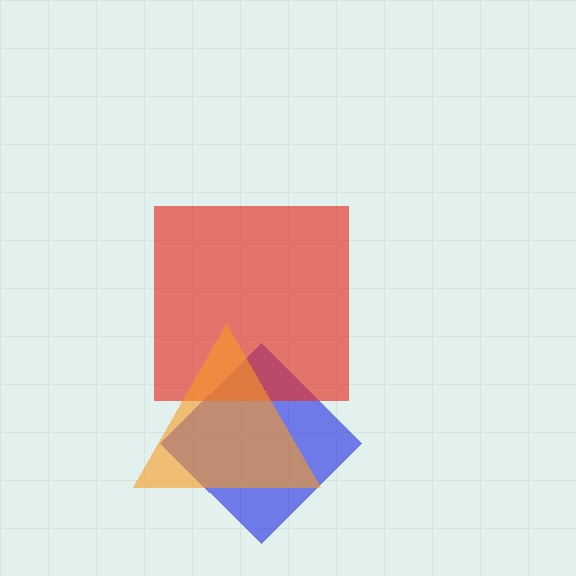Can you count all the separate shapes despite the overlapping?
Yes, there are 3 separate shapes.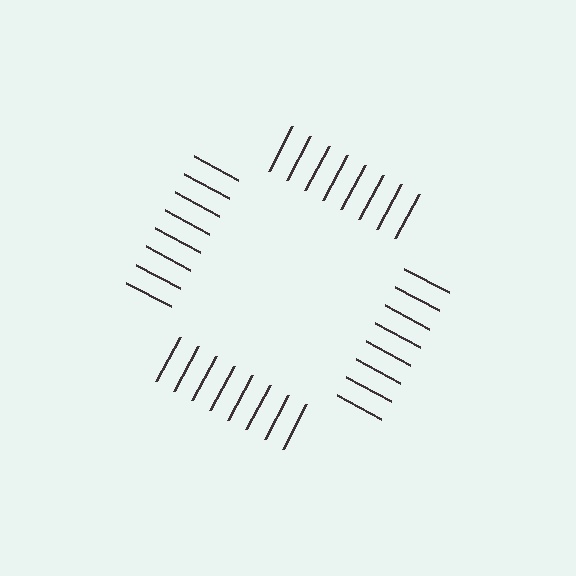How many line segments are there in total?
32 — 8 along each of the 4 edges.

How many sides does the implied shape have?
4 sides — the line-ends trace a square.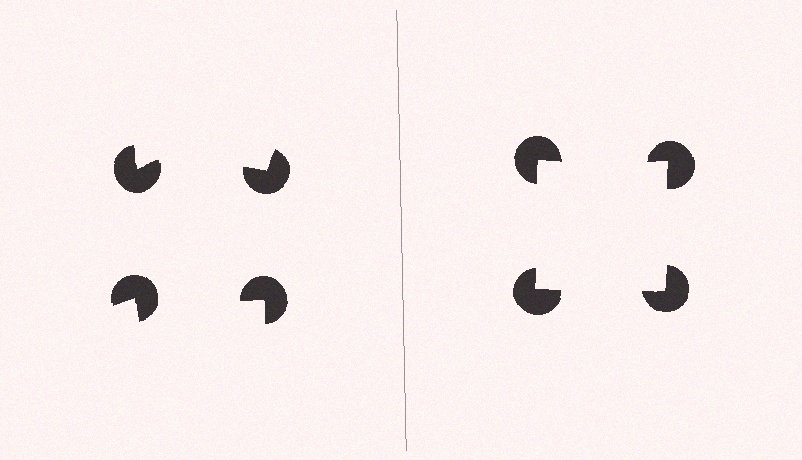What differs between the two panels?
The pac-man discs are positioned identically on both sides; only the wedge orientations differ. On the right they align to a square; on the left they are misaligned.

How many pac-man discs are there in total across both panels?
8 — 4 on each side.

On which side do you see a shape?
An illusory square appears on the right side. On the left side the wedge cuts are rotated, so no coherent shape forms.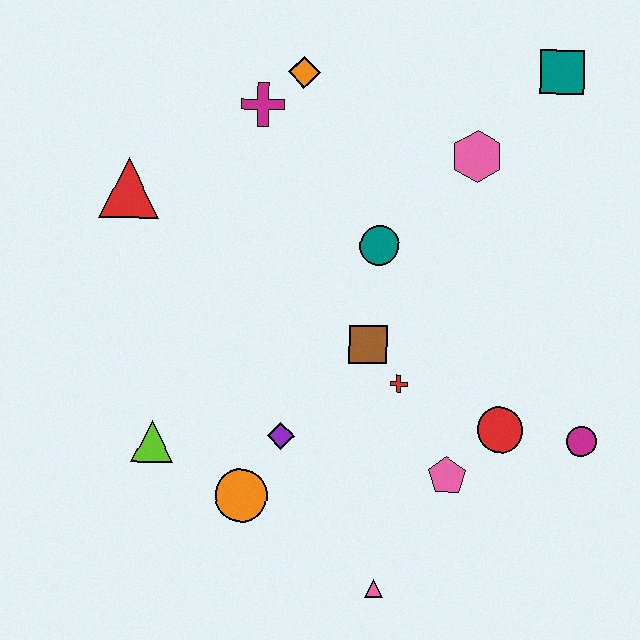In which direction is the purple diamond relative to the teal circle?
The purple diamond is below the teal circle.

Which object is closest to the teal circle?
The brown square is closest to the teal circle.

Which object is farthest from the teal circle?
The pink triangle is farthest from the teal circle.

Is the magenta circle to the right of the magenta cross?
Yes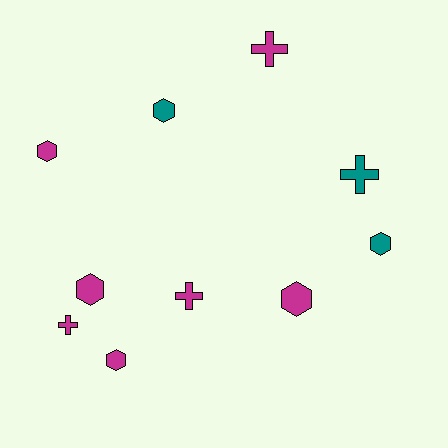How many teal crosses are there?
There is 1 teal cross.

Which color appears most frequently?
Magenta, with 7 objects.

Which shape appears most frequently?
Hexagon, with 6 objects.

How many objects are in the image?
There are 10 objects.